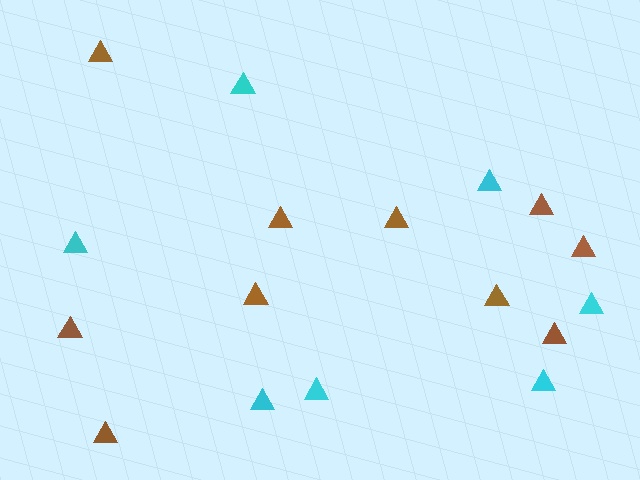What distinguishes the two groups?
There are 2 groups: one group of cyan triangles (7) and one group of brown triangles (10).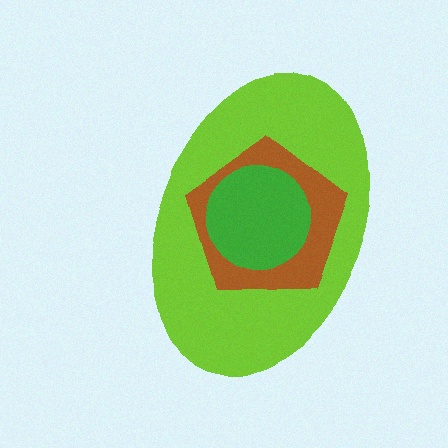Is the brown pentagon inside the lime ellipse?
Yes.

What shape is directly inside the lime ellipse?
The brown pentagon.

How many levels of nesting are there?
3.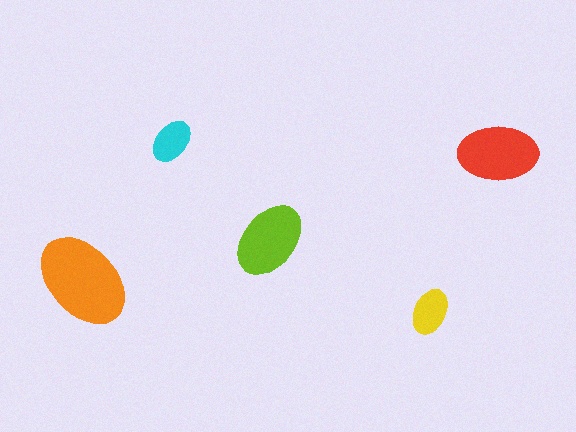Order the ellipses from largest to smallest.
the orange one, the red one, the lime one, the yellow one, the cyan one.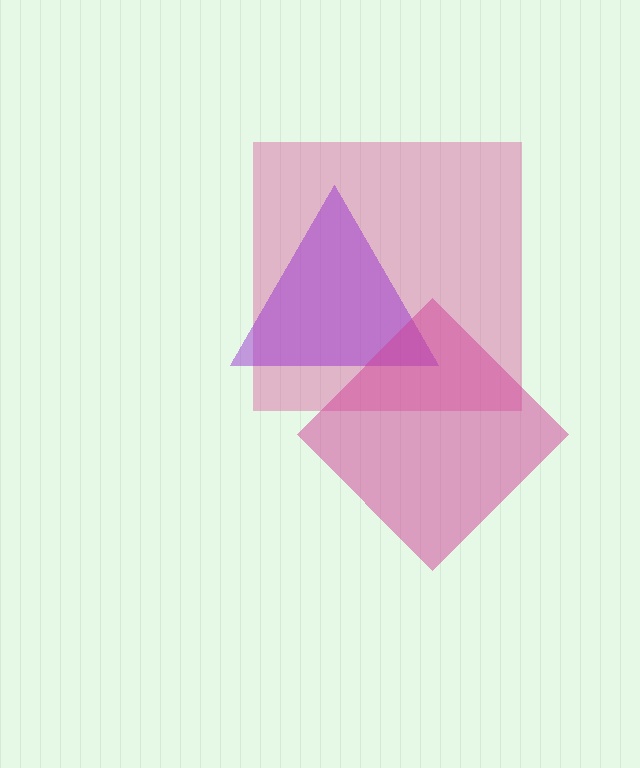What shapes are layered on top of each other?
The layered shapes are: a pink square, a purple triangle, a magenta diamond.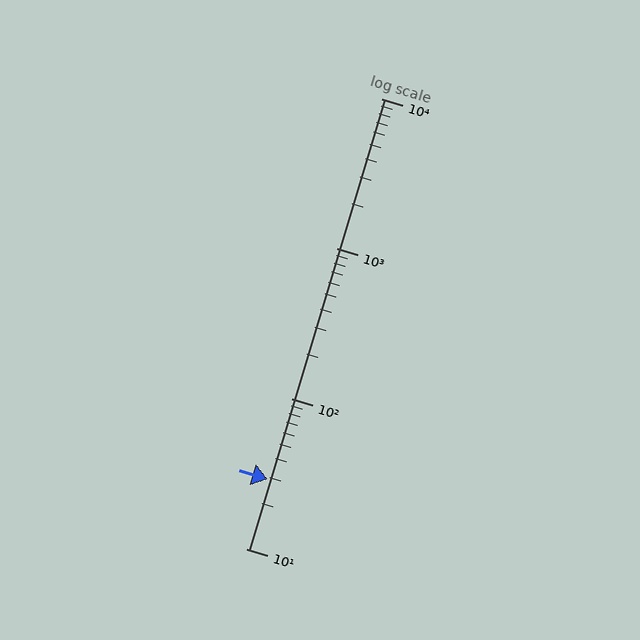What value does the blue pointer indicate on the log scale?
The pointer indicates approximately 29.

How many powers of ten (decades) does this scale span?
The scale spans 3 decades, from 10 to 10000.